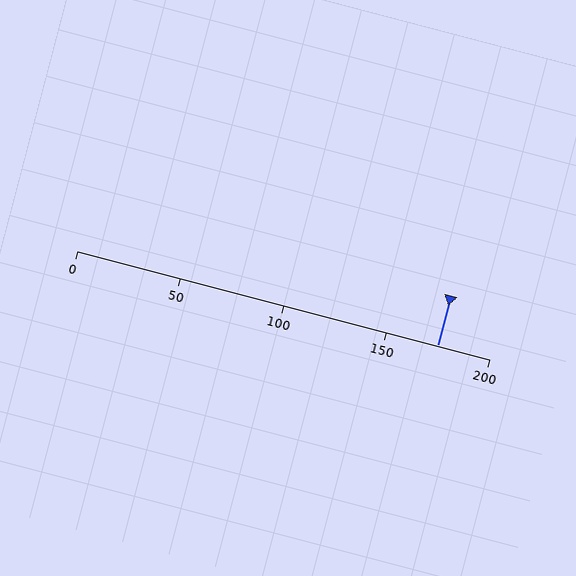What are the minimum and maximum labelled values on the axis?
The axis runs from 0 to 200.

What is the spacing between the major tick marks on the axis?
The major ticks are spaced 50 apart.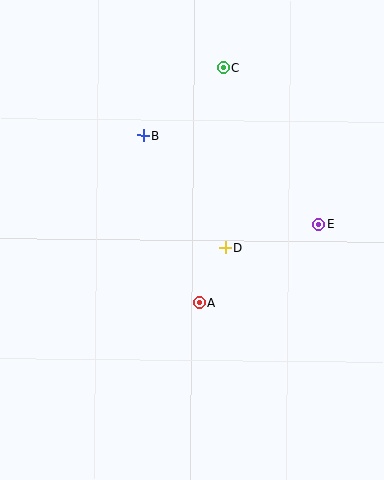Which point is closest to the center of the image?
Point D at (225, 248) is closest to the center.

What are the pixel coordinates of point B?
Point B is at (143, 135).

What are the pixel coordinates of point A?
Point A is at (200, 303).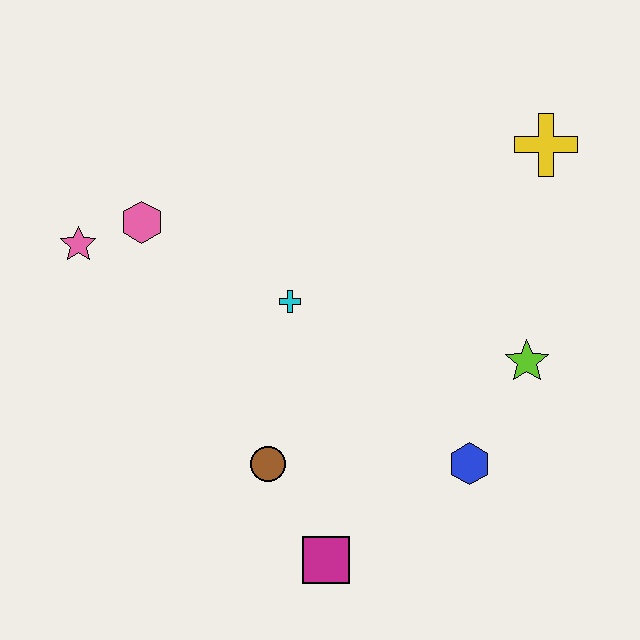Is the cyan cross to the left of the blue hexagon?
Yes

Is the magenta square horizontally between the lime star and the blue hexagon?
No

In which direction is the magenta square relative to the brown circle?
The magenta square is below the brown circle.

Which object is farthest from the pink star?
The yellow cross is farthest from the pink star.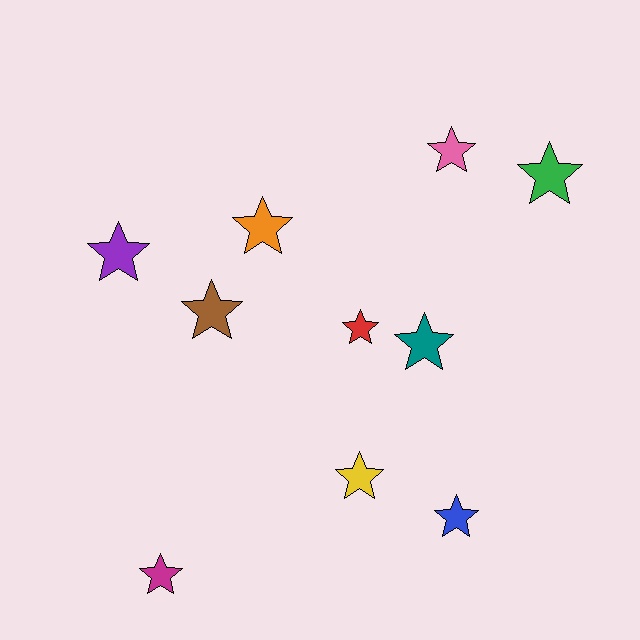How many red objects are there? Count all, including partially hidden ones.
There is 1 red object.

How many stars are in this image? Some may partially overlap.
There are 10 stars.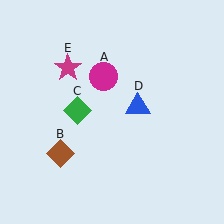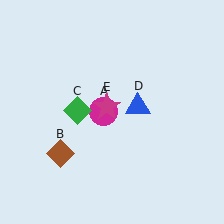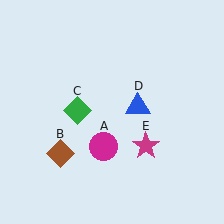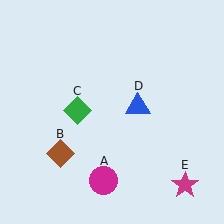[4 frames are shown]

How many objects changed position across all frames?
2 objects changed position: magenta circle (object A), magenta star (object E).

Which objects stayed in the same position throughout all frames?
Brown diamond (object B) and green diamond (object C) and blue triangle (object D) remained stationary.